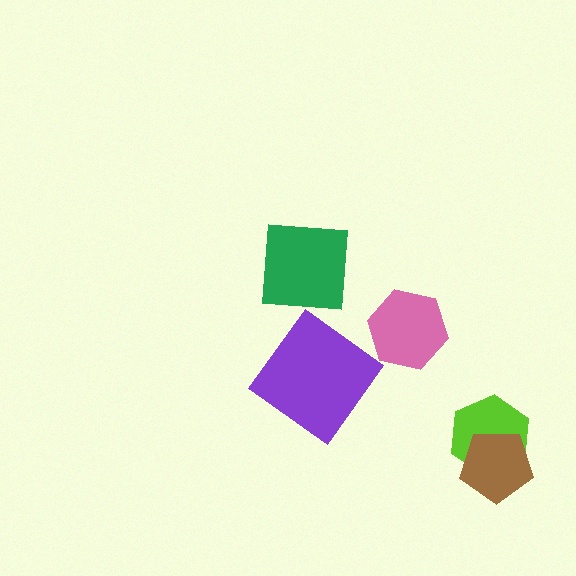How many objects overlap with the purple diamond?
0 objects overlap with the purple diamond.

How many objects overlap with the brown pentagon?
1 object overlaps with the brown pentagon.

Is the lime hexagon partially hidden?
Yes, it is partially covered by another shape.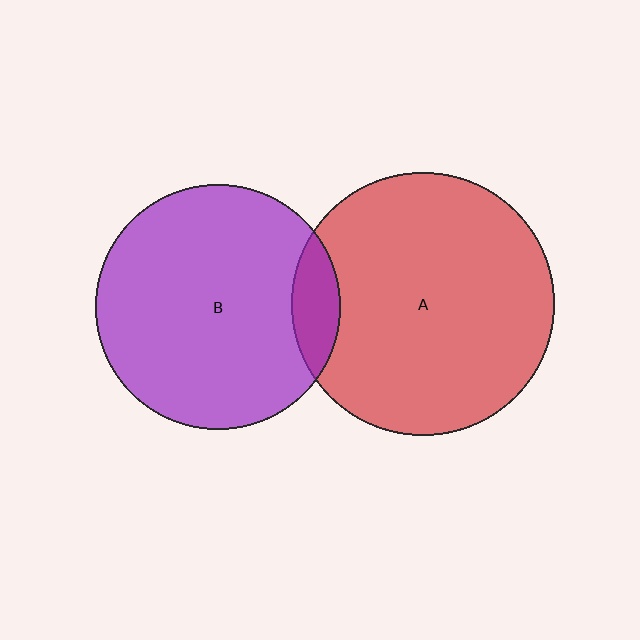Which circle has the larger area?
Circle A (red).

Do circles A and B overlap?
Yes.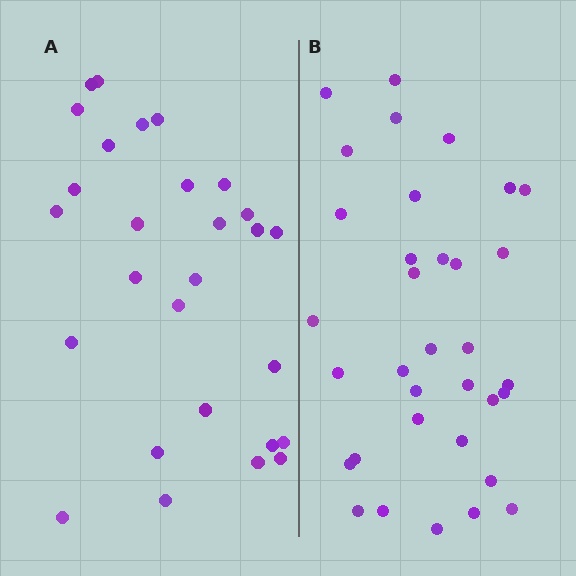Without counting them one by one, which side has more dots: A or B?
Region B (the right region) has more dots.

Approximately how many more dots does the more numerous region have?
Region B has about 6 more dots than region A.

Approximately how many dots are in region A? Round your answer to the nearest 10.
About 30 dots. (The exact count is 28, which rounds to 30.)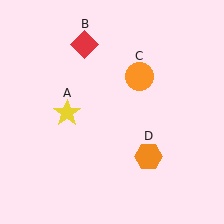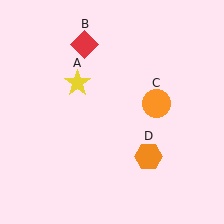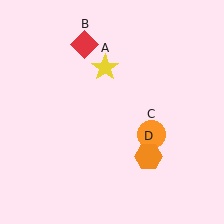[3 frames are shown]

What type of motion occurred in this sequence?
The yellow star (object A), orange circle (object C) rotated clockwise around the center of the scene.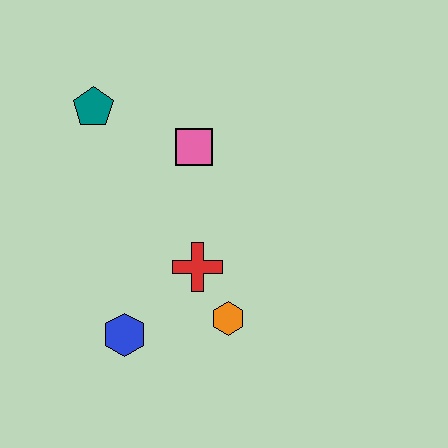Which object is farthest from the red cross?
The teal pentagon is farthest from the red cross.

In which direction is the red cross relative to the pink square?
The red cross is below the pink square.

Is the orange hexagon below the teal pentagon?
Yes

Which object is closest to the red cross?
The orange hexagon is closest to the red cross.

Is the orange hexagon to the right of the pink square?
Yes